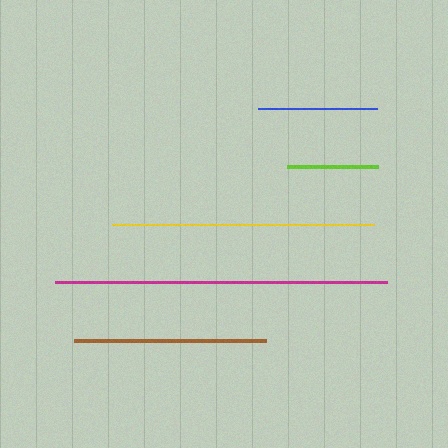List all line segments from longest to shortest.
From longest to shortest: magenta, yellow, brown, blue, lime.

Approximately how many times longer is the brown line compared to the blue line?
The brown line is approximately 1.6 times the length of the blue line.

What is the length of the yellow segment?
The yellow segment is approximately 262 pixels long.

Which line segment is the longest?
The magenta line is the longest at approximately 332 pixels.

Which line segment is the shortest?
The lime line is the shortest at approximately 91 pixels.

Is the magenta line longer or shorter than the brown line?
The magenta line is longer than the brown line.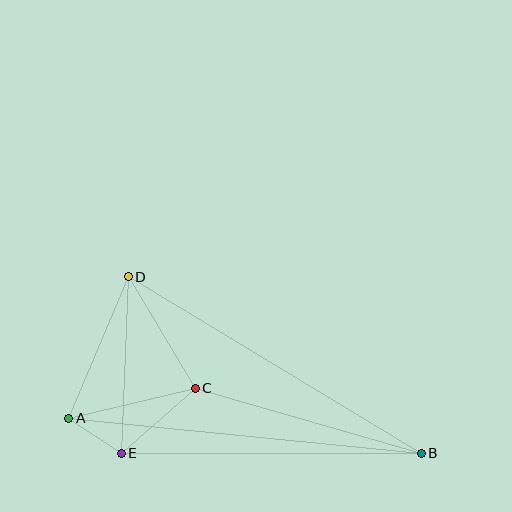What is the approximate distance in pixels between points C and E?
The distance between C and E is approximately 98 pixels.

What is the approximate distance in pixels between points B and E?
The distance between B and E is approximately 300 pixels.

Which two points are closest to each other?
Points A and E are closest to each other.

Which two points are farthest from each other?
Points A and B are farthest from each other.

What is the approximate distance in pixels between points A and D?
The distance between A and D is approximately 154 pixels.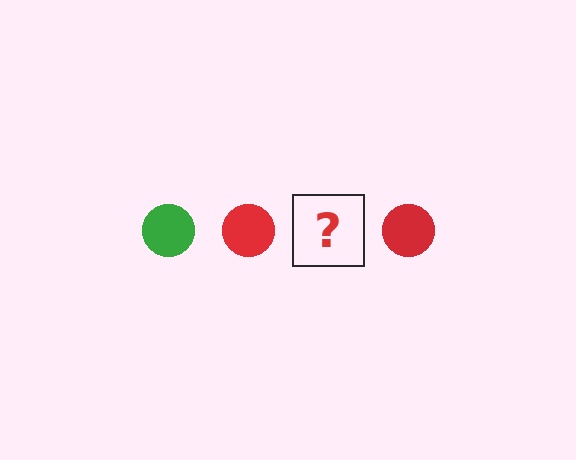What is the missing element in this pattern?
The missing element is a green circle.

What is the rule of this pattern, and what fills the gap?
The rule is that the pattern cycles through green, red circles. The gap should be filled with a green circle.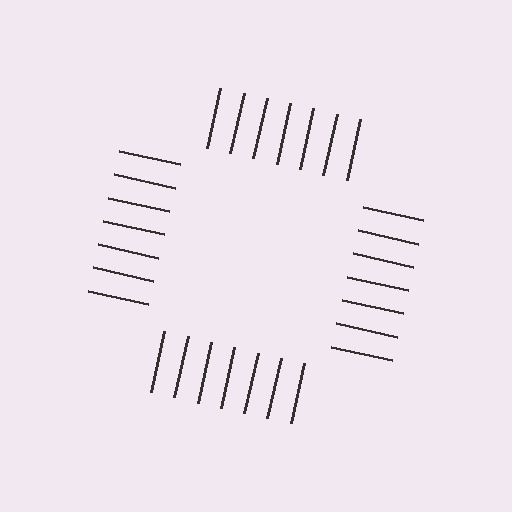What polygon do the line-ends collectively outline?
An illusory square — the line segments terminate on its edges but no continuous stroke is drawn.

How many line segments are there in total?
28 — 7 along each of the 4 edges.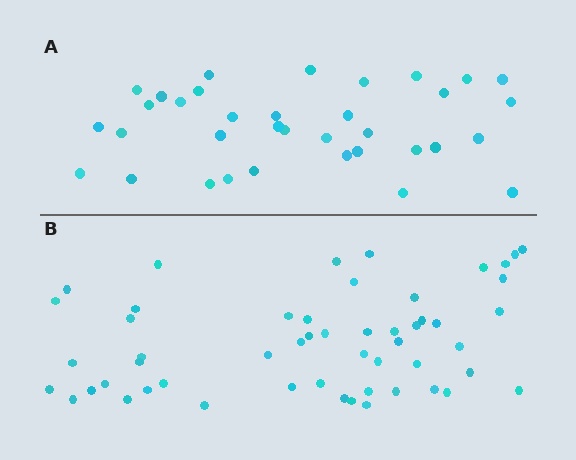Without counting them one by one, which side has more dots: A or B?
Region B (the bottom region) has more dots.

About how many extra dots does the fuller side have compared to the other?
Region B has approximately 20 more dots than region A.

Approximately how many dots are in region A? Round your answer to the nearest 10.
About 40 dots. (The exact count is 35, which rounds to 40.)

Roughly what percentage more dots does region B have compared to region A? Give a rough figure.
About 50% more.